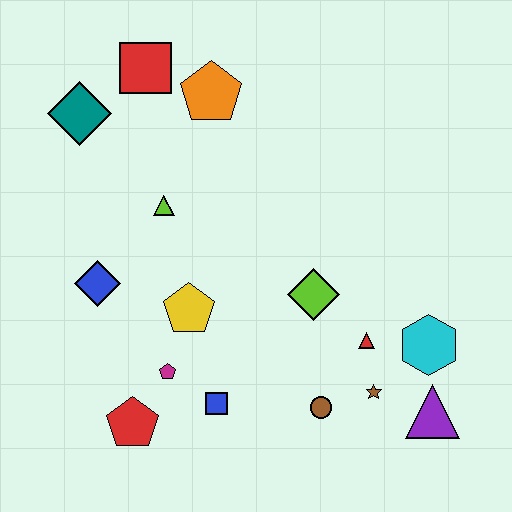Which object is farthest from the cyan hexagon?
The teal diamond is farthest from the cyan hexagon.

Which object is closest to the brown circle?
The brown star is closest to the brown circle.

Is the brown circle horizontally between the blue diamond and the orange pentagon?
No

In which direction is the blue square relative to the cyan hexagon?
The blue square is to the left of the cyan hexagon.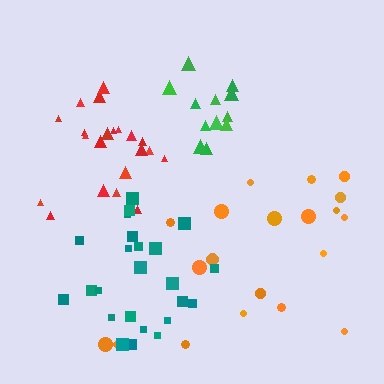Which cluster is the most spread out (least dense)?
Orange.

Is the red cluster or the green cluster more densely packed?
Green.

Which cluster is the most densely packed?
Green.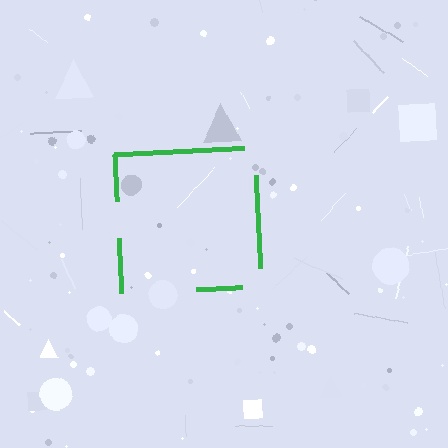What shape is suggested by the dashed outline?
The dashed outline suggests a square.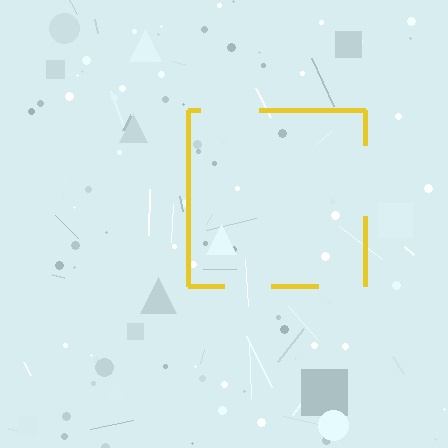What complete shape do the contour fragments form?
The contour fragments form a square.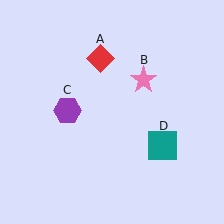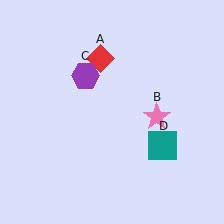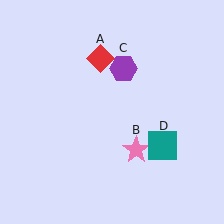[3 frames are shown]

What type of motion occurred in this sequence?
The pink star (object B), purple hexagon (object C) rotated clockwise around the center of the scene.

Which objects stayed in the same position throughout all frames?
Red diamond (object A) and teal square (object D) remained stationary.